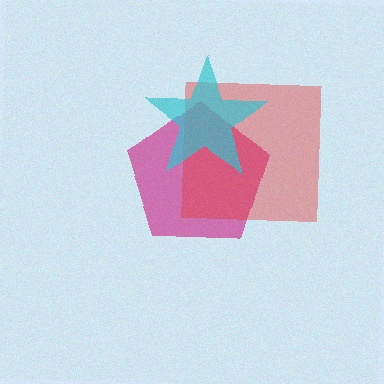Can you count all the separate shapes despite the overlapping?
Yes, there are 3 separate shapes.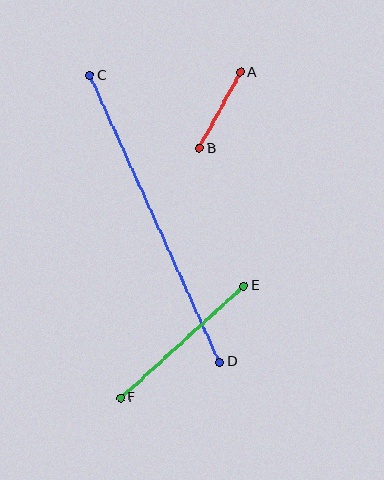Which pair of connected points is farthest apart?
Points C and D are farthest apart.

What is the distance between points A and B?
The distance is approximately 86 pixels.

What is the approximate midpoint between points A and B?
The midpoint is at approximately (220, 110) pixels.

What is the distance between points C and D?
The distance is approximately 315 pixels.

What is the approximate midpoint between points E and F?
The midpoint is at approximately (182, 342) pixels.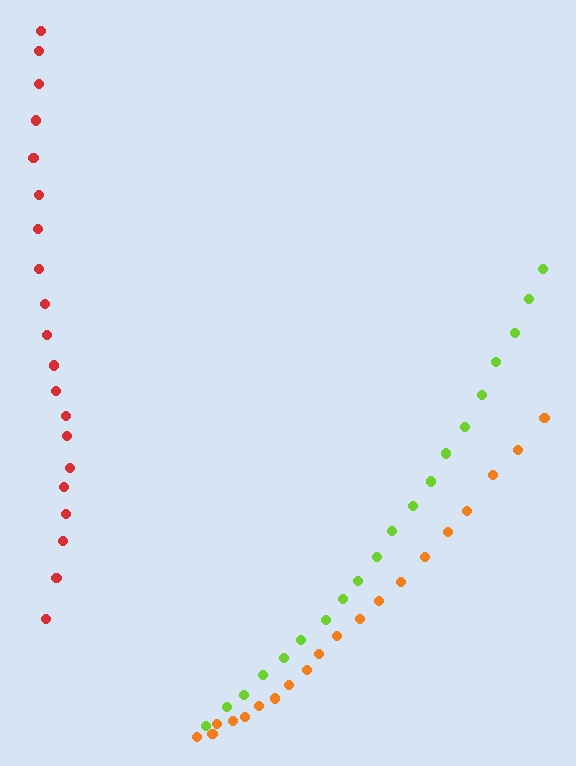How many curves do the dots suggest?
There are 3 distinct paths.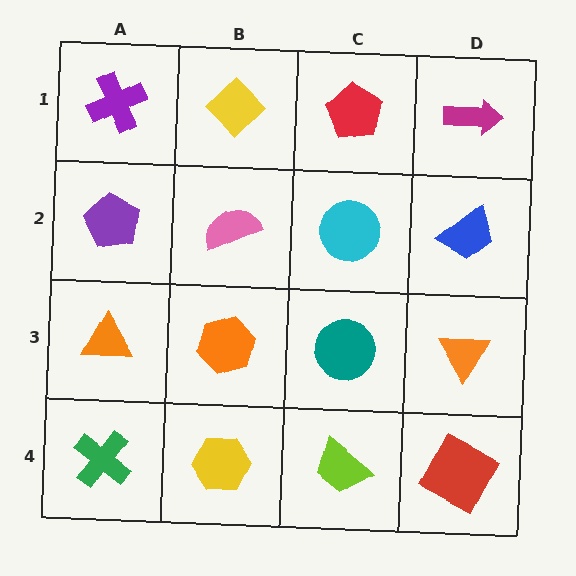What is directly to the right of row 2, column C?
A blue trapezoid.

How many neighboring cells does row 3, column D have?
3.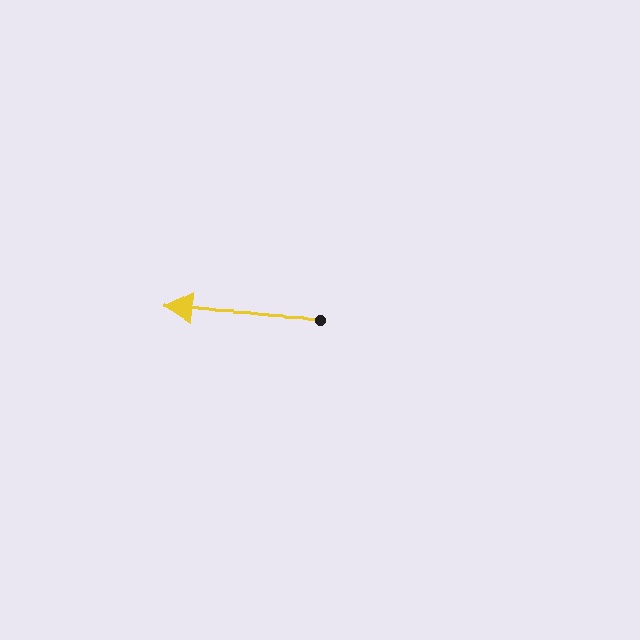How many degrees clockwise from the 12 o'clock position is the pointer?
Approximately 273 degrees.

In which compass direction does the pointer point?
West.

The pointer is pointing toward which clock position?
Roughly 9 o'clock.